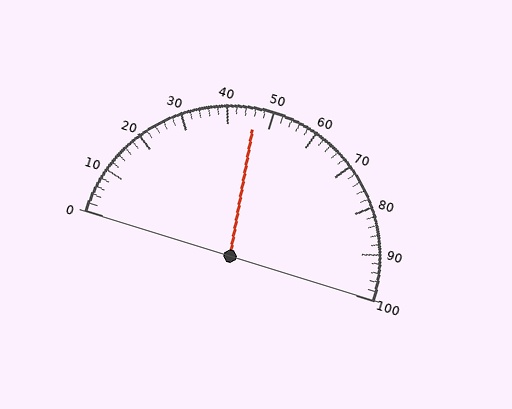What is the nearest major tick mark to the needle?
The nearest major tick mark is 50.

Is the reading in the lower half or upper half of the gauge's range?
The reading is in the lower half of the range (0 to 100).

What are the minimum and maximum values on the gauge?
The gauge ranges from 0 to 100.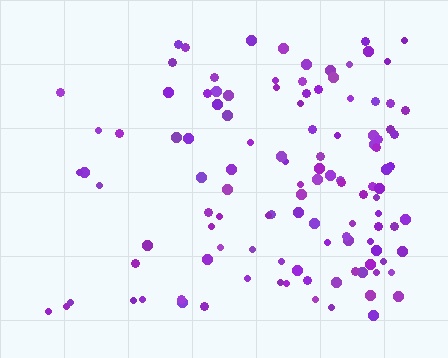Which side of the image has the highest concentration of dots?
The right.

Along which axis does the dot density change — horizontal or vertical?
Horizontal.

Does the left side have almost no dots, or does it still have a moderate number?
Still a moderate number, just noticeably fewer than the right.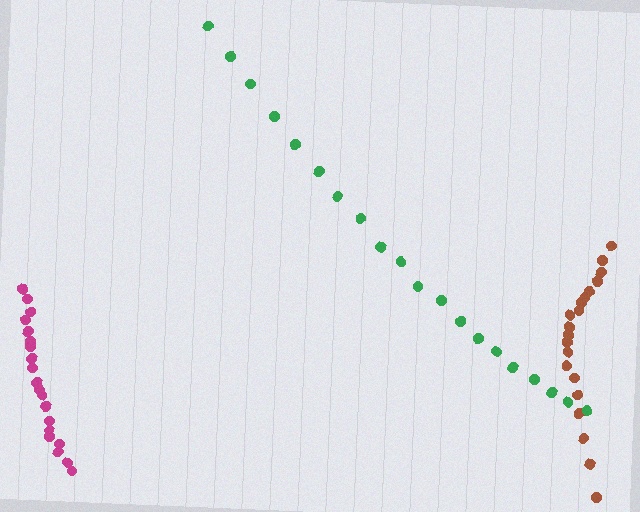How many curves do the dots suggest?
There are 3 distinct paths.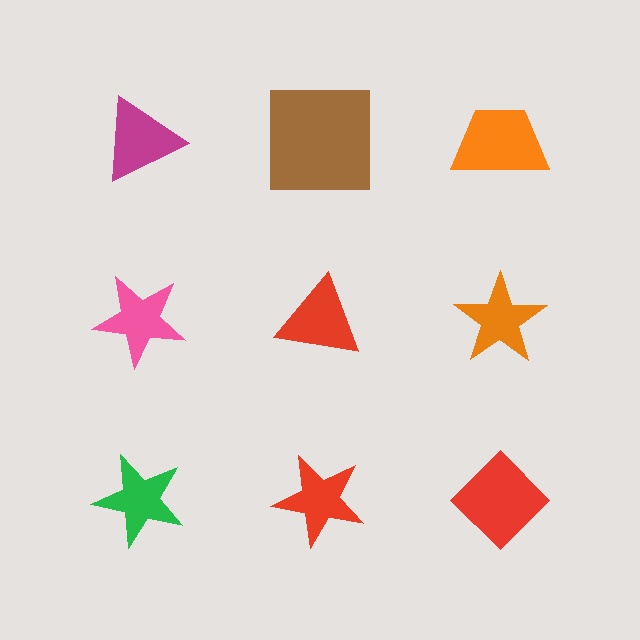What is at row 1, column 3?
An orange trapezoid.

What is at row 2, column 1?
A pink star.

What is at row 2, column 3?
An orange star.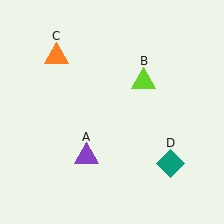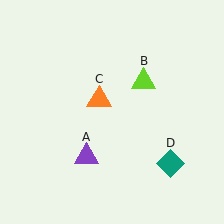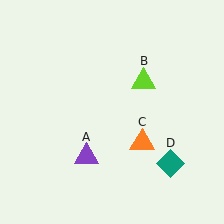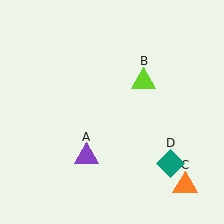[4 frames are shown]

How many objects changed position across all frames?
1 object changed position: orange triangle (object C).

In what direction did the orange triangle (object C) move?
The orange triangle (object C) moved down and to the right.